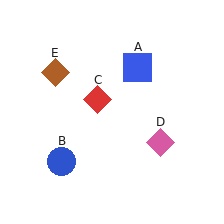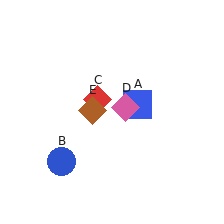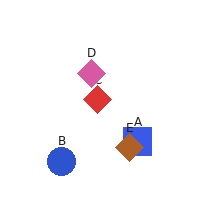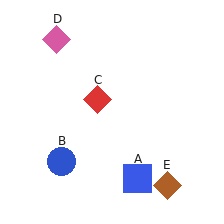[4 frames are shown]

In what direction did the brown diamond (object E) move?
The brown diamond (object E) moved down and to the right.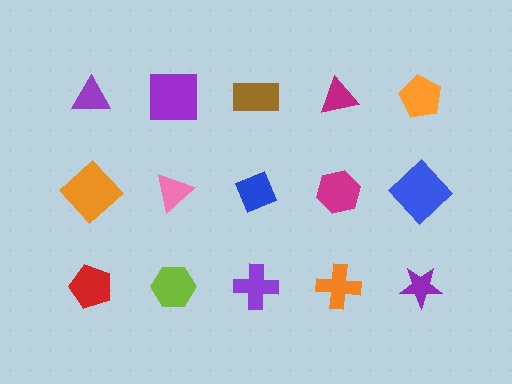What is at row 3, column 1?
A red pentagon.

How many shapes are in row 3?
5 shapes.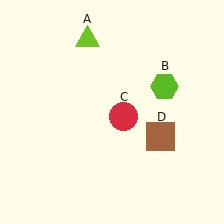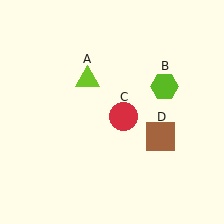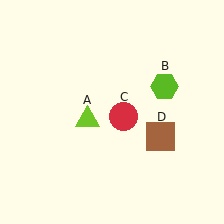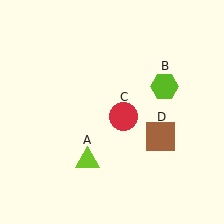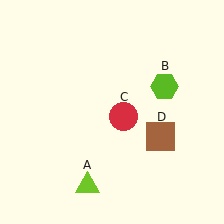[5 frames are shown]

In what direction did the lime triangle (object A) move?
The lime triangle (object A) moved down.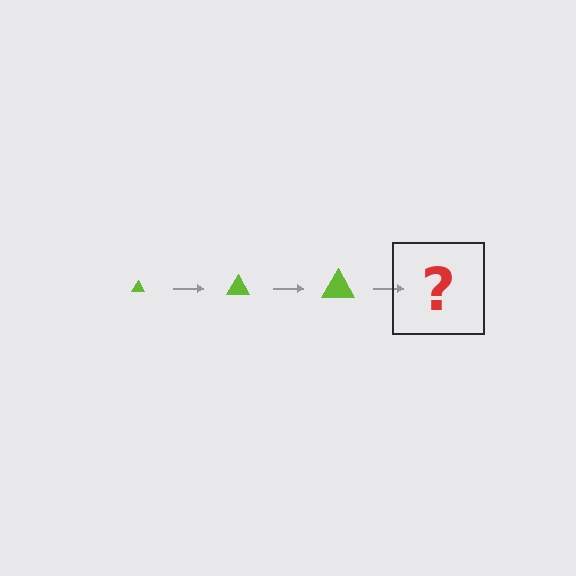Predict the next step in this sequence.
The next step is a lime triangle, larger than the previous one.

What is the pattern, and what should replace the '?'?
The pattern is that the triangle gets progressively larger each step. The '?' should be a lime triangle, larger than the previous one.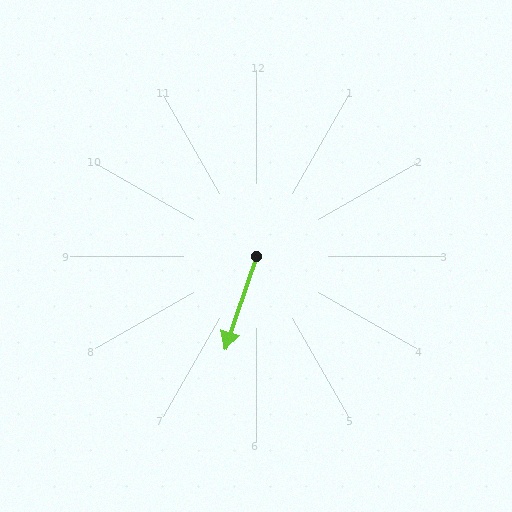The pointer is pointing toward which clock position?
Roughly 7 o'clock.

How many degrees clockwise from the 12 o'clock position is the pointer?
Approximately 199 degrees.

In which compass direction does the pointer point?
South.